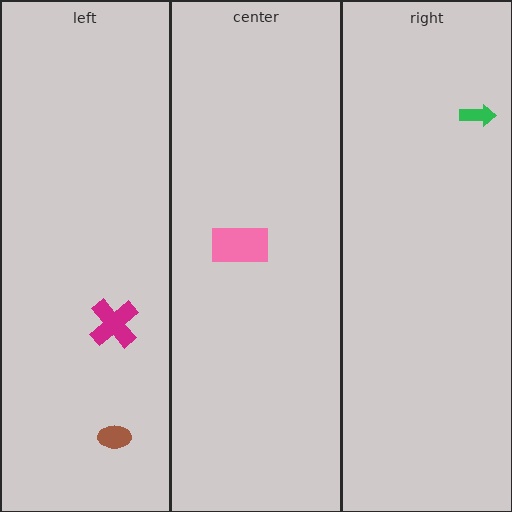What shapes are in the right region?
The green arrow.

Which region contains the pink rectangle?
The center region.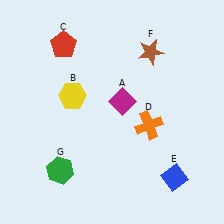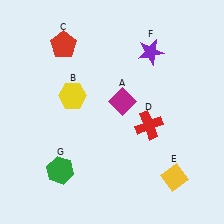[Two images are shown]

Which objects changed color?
D changed from orange to red. E changed from blue to yellow. F changed from brown to purple.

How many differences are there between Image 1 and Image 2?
There are 3 differences between the two images.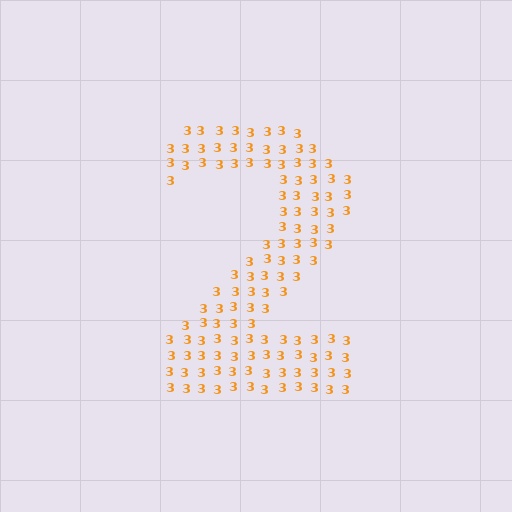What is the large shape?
The large shape is the digit 2.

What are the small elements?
The small elements are digit 3's.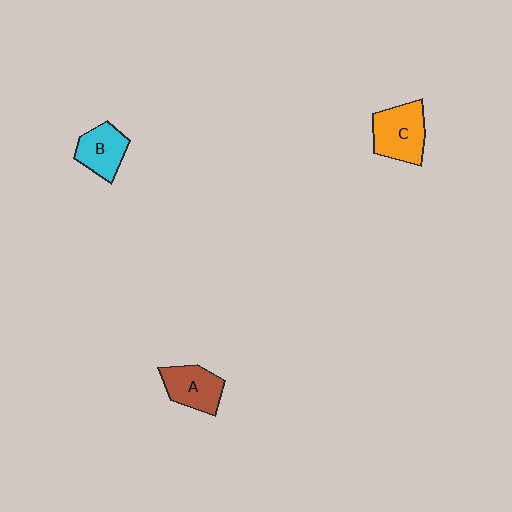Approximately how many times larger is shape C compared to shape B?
Approximately 1.3 times.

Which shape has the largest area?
Shape C (orange).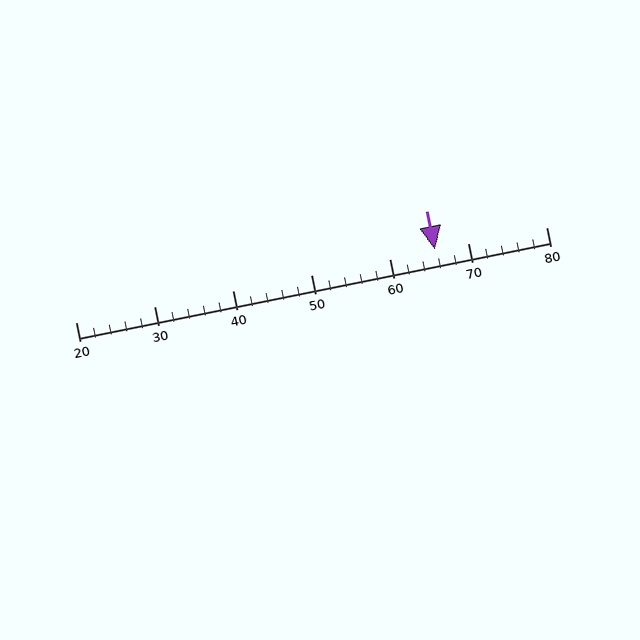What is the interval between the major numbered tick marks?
The major tick marks are spaced 10 units apart.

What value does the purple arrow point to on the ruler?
The purple arrow points to approximately 66.